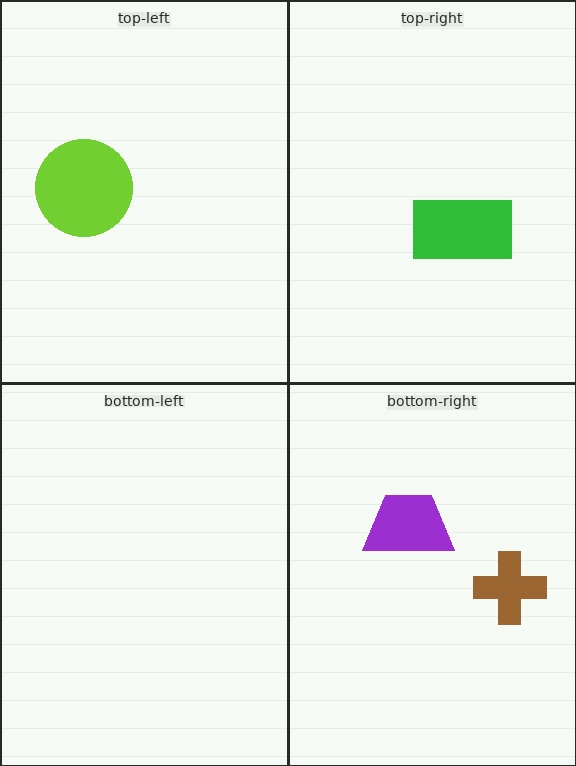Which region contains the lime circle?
The top-left region.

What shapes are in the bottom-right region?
The brown cross, the purple trapezoid.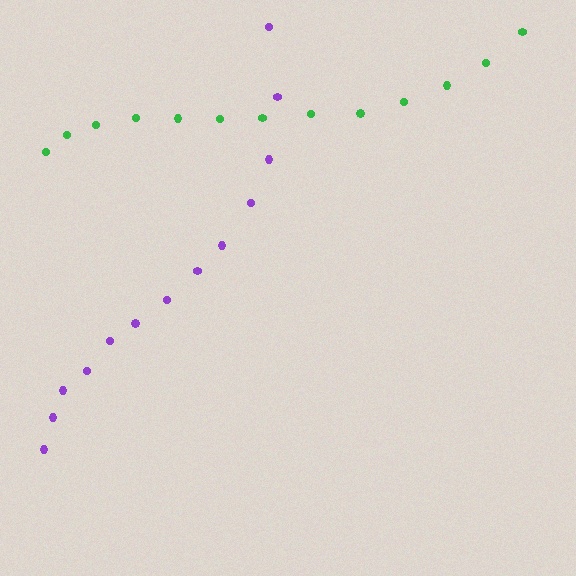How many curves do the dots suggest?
There are 2 distinct paths.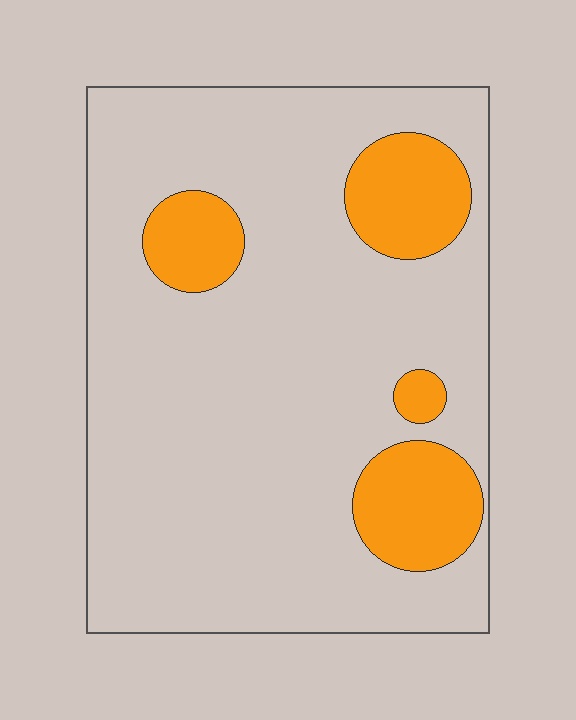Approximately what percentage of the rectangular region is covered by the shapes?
Approximately 15%.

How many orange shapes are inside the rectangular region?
4.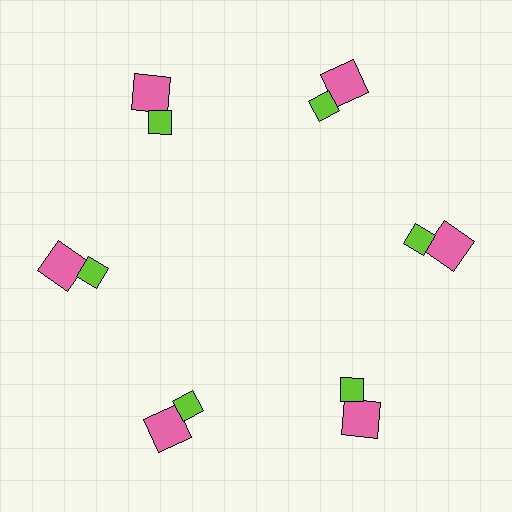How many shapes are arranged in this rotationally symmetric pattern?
There are 12 shapes, arranged in 6 groups of 2.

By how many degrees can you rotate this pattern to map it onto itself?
The pattern maps onto itself every 60 degrees of rotation.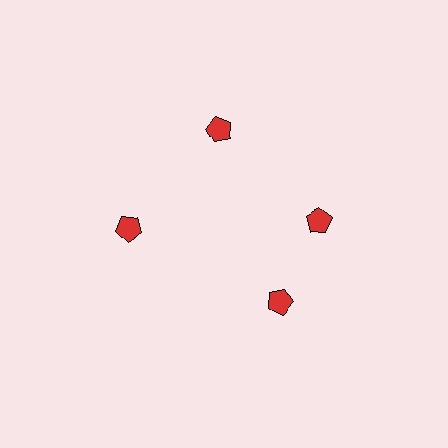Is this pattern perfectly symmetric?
No. The 4 red pentagons are arranged in a ring, but one element near the 6 o'clock position is rotated out of alignment along the ring, breaking the 4-fold rotational symmetry.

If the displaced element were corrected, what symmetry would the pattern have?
It would have 4-fold rotational symmetry — the pattern would map onto itself every 90 degrees.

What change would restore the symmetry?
The symmetry would be restored by rotating it back into even spacing with its neighbors so that all 4 pentagons sit at equal angles and equal distance from the center.